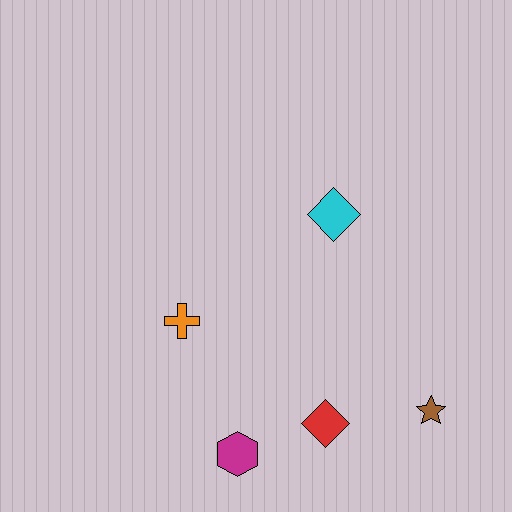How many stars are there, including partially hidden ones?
There is 1 star.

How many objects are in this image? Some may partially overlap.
There are 5 objects.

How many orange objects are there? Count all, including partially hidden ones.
There is 1 orange object.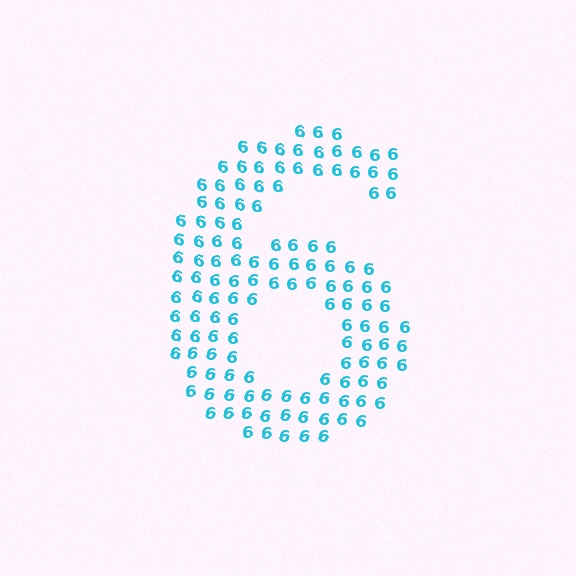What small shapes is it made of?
It is made of small digit 6's.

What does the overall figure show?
The overall figure shows the digit 6.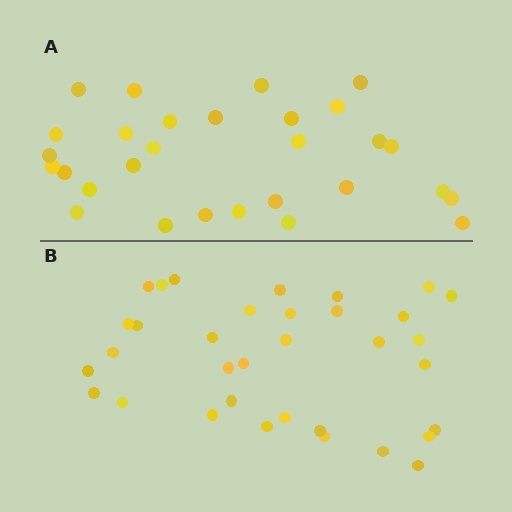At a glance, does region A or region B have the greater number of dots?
Region B (the bottom region) has more dots.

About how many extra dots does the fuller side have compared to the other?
Region B has about 5 more dots than region A.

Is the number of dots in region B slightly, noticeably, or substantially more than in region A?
Region B has only slightly more — the two regions are fairly close. The ratio is roughly 1.2 to 1.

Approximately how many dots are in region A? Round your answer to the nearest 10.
About 30 dots. (The exact count is 29, which rounds to 30.)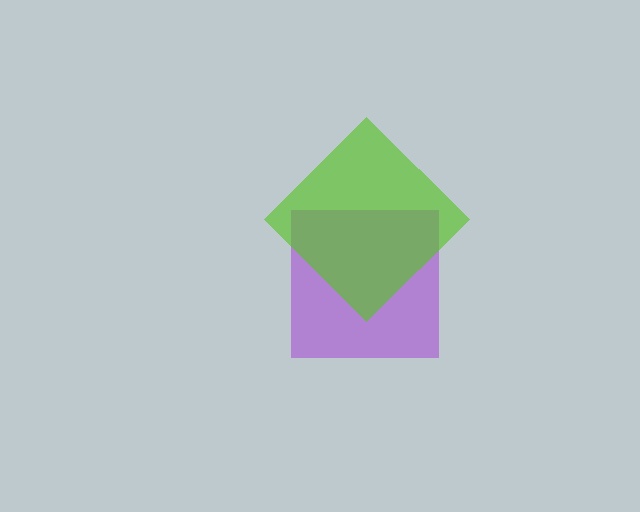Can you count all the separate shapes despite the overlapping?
Yes, there are 2 separate shapes.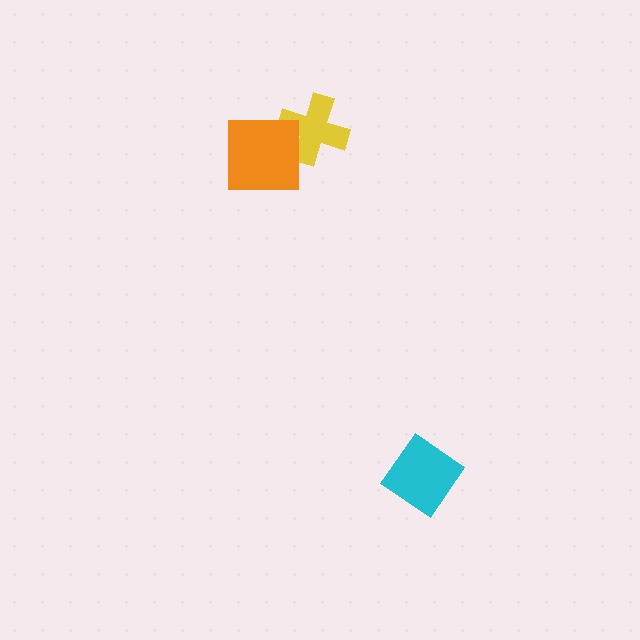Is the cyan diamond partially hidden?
No, no other shape covers it.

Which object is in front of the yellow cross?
The orange square is in front of the yellow cross.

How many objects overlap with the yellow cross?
1 object overlaps with the yellow cross.